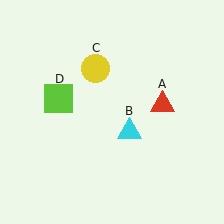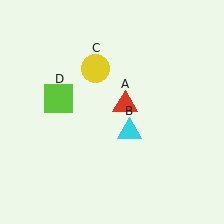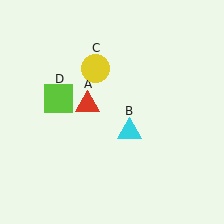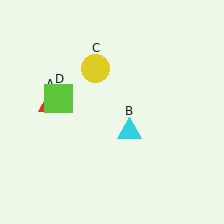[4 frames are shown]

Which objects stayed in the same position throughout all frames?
Cyan triangle (object B) and yellow circle (object C) and lime square (object D) remained stationary.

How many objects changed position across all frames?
1 object changed position: red triangle (object A).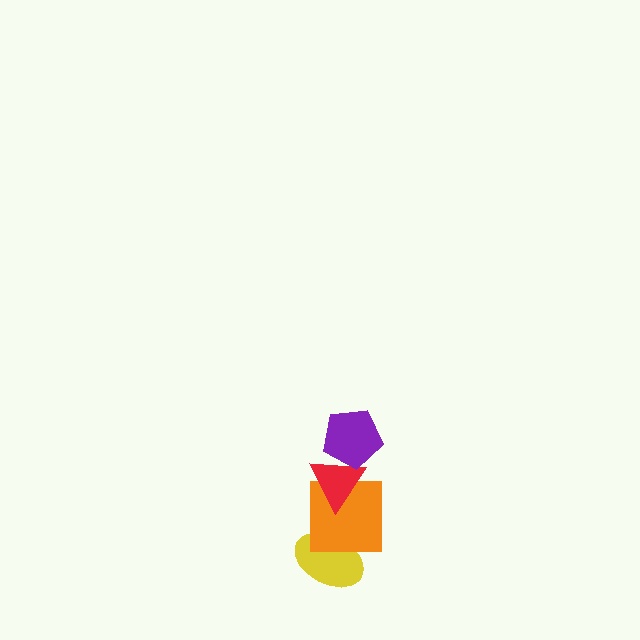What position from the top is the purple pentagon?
The purple pentagon is 1st from the top.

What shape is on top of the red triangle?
The purple pentagon is on top of the red triangle.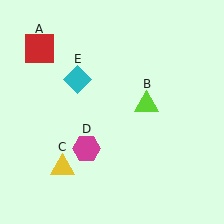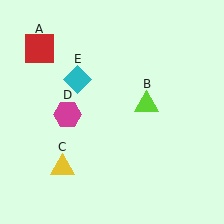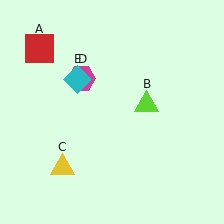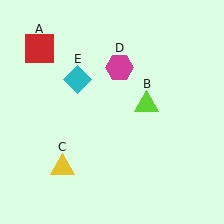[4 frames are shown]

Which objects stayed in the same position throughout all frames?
Red square (object A) and lime triangle (object B) and yellow triangle (object C) and cyan diamond (object E) remained stationary.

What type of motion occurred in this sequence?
The magenta hexagon (object D) rotated clockwise around the center of the scene.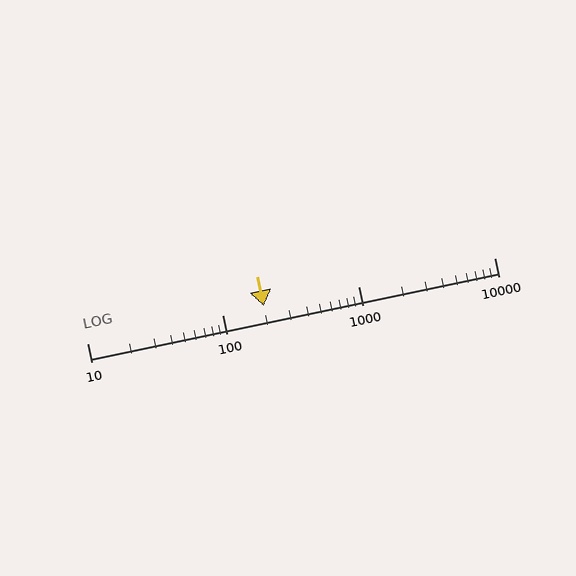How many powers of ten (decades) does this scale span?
The scale spans 3 decades, from 10 to 10000.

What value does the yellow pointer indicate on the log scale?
The pointer indicates approximately 200.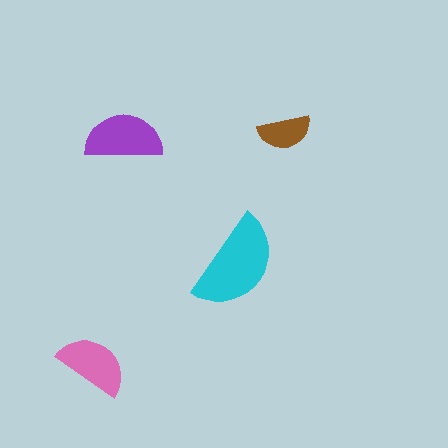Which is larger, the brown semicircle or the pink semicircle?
The pink one.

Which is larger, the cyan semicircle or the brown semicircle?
The cyan one.